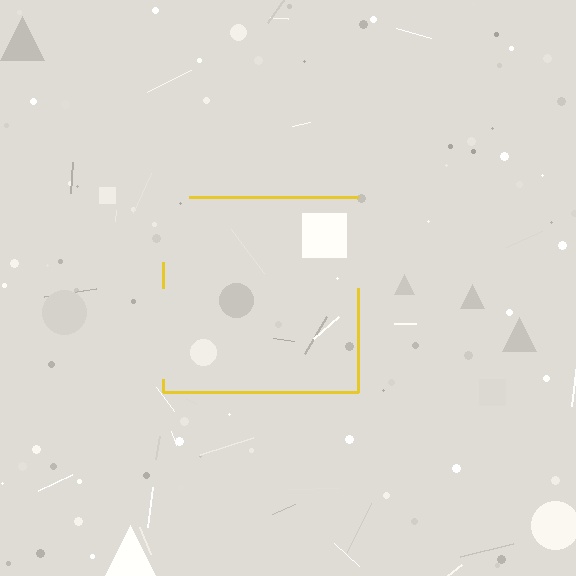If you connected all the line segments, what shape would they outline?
They would outline a square.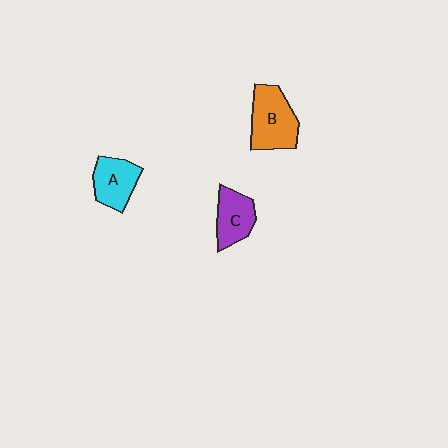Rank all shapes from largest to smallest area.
From largest to smallest: B (orange), A (cyan), C (purple).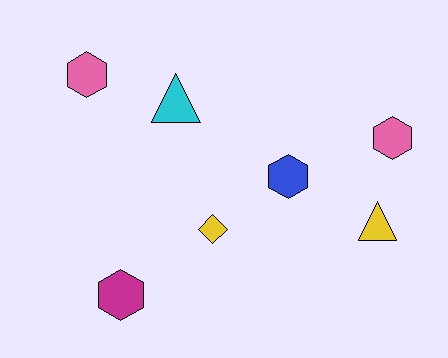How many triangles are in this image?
There are 2 triangles.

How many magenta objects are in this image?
There is 1 magenta object.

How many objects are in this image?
There are 7 objects.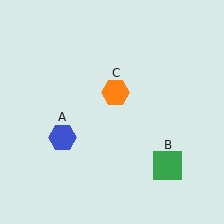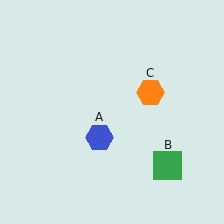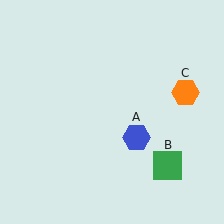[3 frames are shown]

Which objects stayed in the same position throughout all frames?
Green square (object B) remained stationary.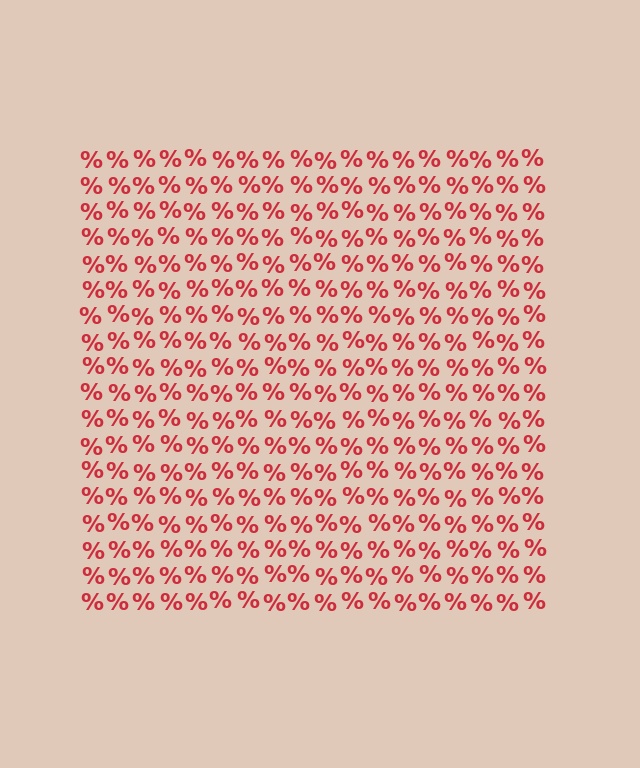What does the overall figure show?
The overall figure shows a square.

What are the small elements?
The small elements are percent signs.